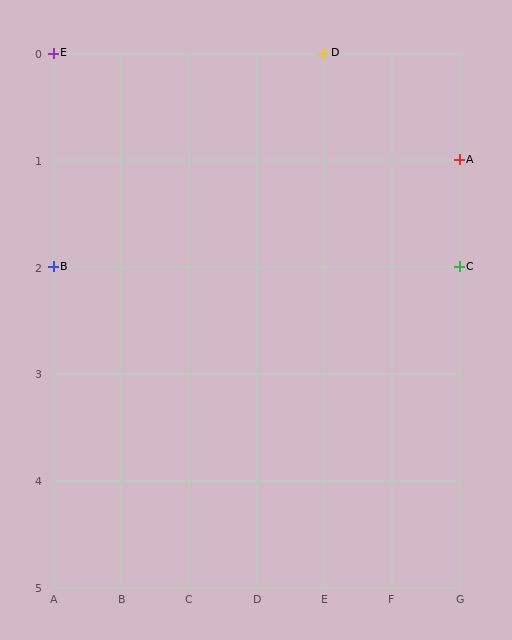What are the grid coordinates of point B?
Point B is at grid coordinates (A, 2).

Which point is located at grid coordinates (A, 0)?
Point E is at (A, 0).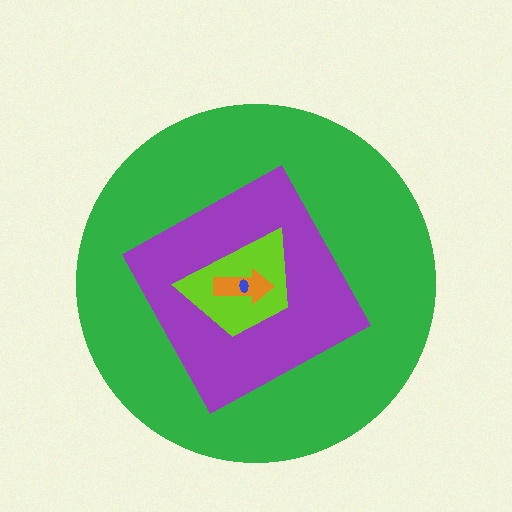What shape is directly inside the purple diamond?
The lime trapezoid.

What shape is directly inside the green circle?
The purple diamond.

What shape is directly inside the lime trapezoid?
The orange arrow.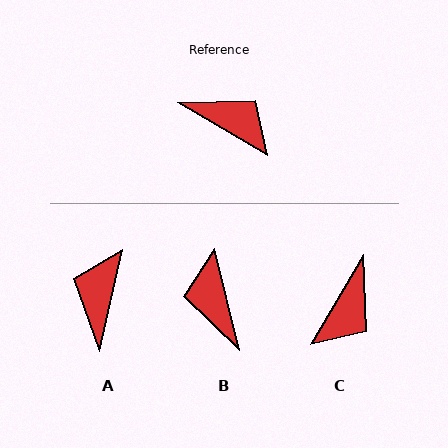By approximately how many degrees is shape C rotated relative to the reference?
Approximately 90 degrees clockwise.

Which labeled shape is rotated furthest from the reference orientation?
B, about 135 degrees away.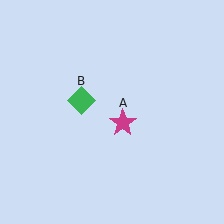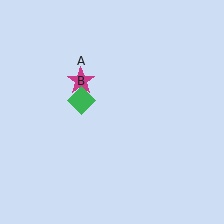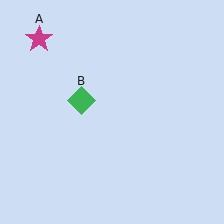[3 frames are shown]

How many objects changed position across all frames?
1 object changed position: magenta star (object A).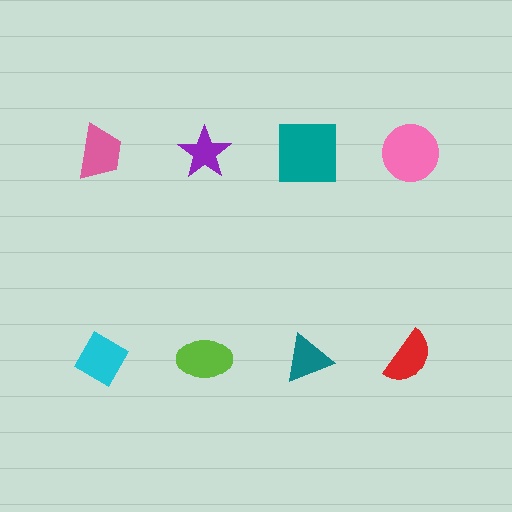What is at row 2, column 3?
A teal triangle.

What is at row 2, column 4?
A red semicircle.